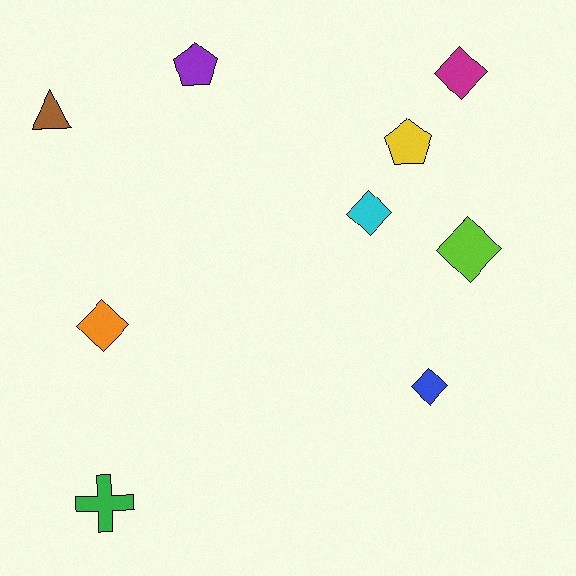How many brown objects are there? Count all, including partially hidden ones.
There is 1 brown object.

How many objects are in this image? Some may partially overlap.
There are 9 objects.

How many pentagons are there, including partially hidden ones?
There are 2 pentagons.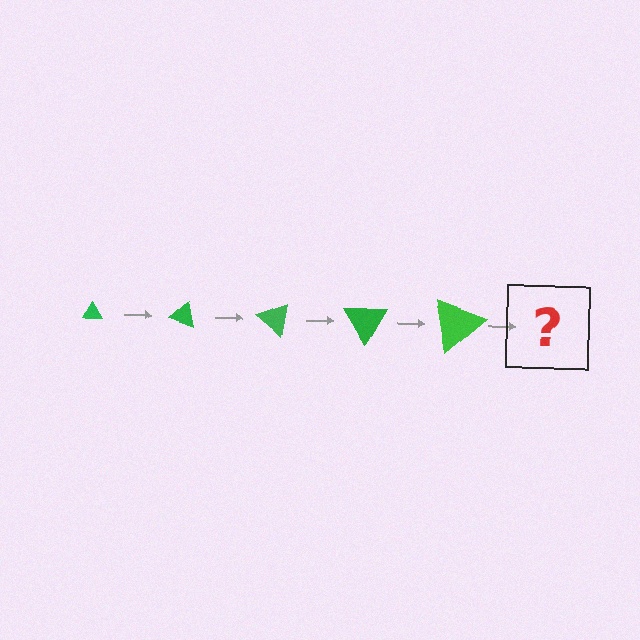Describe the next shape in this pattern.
It should be a triangle, larger than the previous one and rotated 100 degrees from the start.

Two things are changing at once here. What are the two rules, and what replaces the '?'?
The two rules are that the triangle grows larger each step and it rotates 20 degrees each step. The '?' should be a triangle, larger than the previous one and rotated 100 degrees from the start.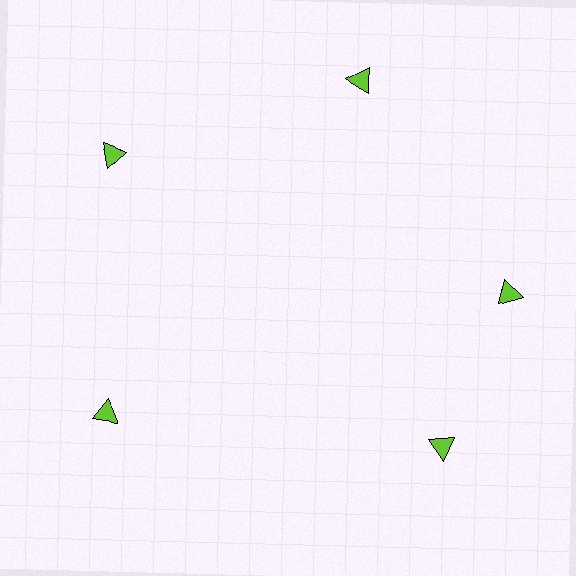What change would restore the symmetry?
The symmetry would be restored by rotating it back into even spacing with its neighbors so that all 5 triangles sit at equal angles and equal distance from the center.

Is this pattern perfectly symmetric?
No. The 5 lime triangles are arranged in a ring, but one element near the 5 o'clock position is rotated out of alignment along the ring, breaking the 5-fold rotational symmetry.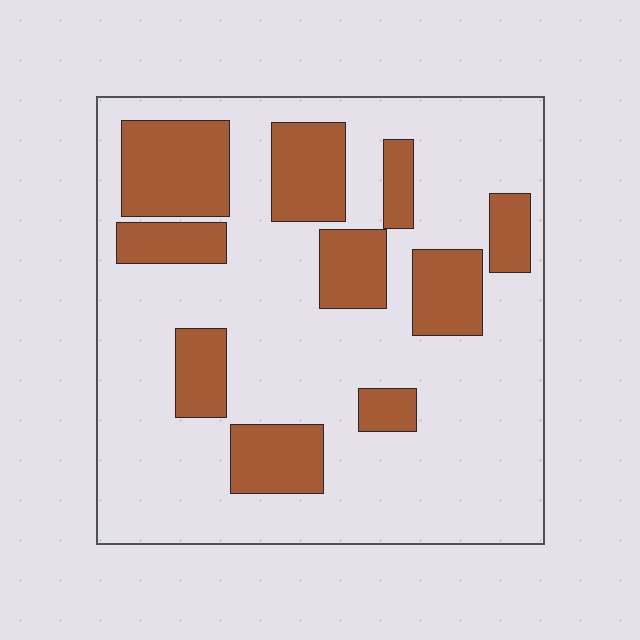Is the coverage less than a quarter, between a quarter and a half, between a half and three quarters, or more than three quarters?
Between a quarter and a half.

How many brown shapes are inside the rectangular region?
10.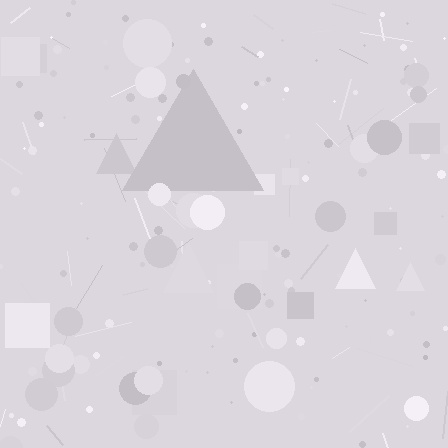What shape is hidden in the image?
A triangle is hidden in the image.